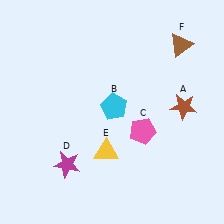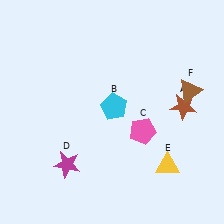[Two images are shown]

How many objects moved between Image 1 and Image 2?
2 objects moved between the two images.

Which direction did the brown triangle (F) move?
The brown triangle (F) moved down.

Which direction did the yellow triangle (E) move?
The yellow triangle (E) moved right.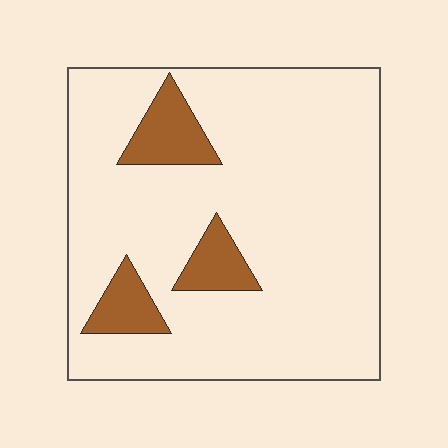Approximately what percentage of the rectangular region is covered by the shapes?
Approximately 15%.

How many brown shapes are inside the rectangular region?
3.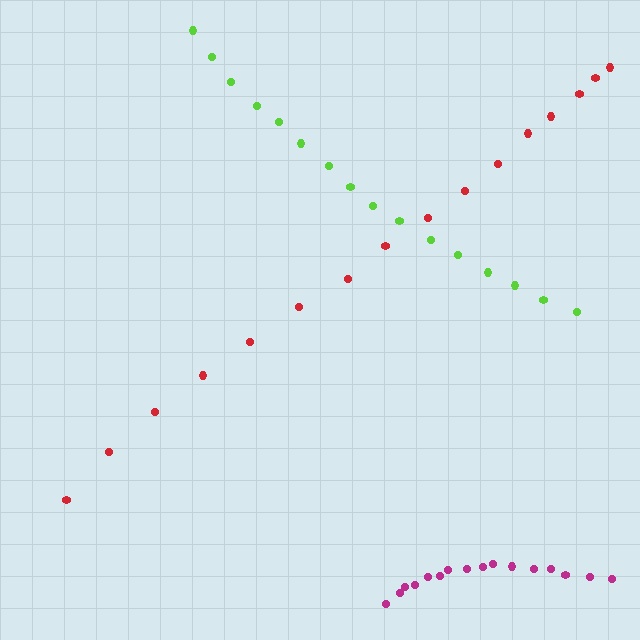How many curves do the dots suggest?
There are 3 distinct paths.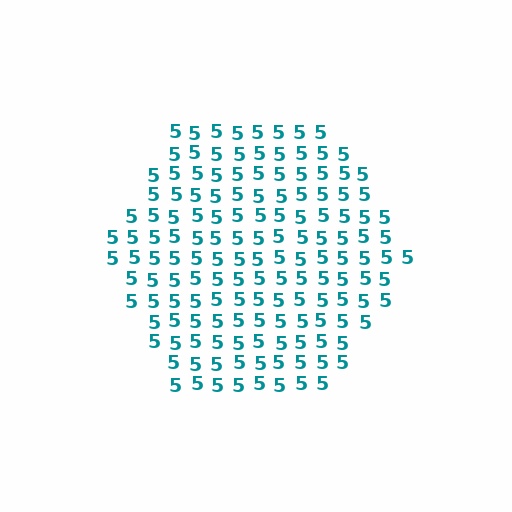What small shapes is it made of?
It is made of small digit 5's.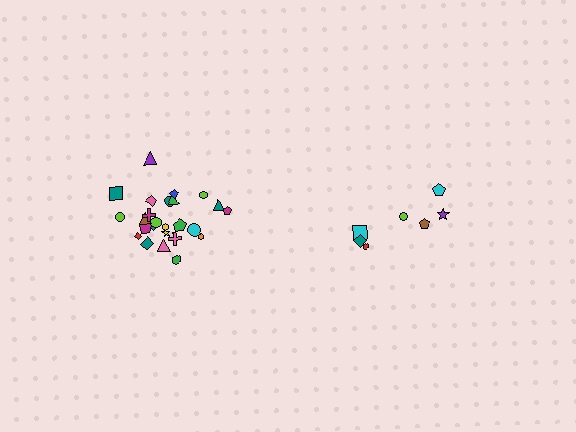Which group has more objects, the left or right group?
The left group.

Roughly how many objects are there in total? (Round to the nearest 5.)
Roughly 30 objects in total.